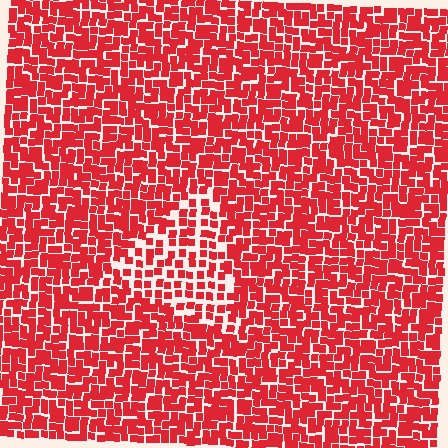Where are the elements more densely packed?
The elements are more densely packed outside the triangle boundary.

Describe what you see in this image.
The image contains small red elements arranged at two different densities. A triangle-shaped region is visible where the elements are less densely packed than the surrounding area.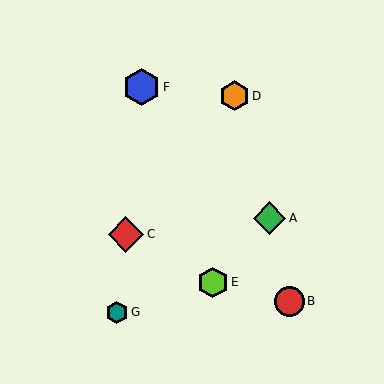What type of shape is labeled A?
Shape A is a green diamond.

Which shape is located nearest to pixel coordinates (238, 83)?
The orange hexagon (labeled D) at (234, 96) is nearest to that location.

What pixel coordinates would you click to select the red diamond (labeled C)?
Click at (126, 234) to select the red diamond C.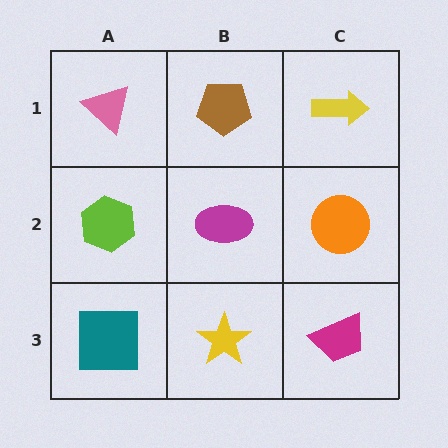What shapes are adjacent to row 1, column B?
A magenta ellipse (row 2, column B), a pink triangle (row 1, column A), a yellow arrow (row 1, column C).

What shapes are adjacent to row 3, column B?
A magenta ellipse (row 2, column B), a teal square (row 3, column A), a magenta trapezoid (row 3, column C).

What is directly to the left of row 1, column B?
A pink triangle.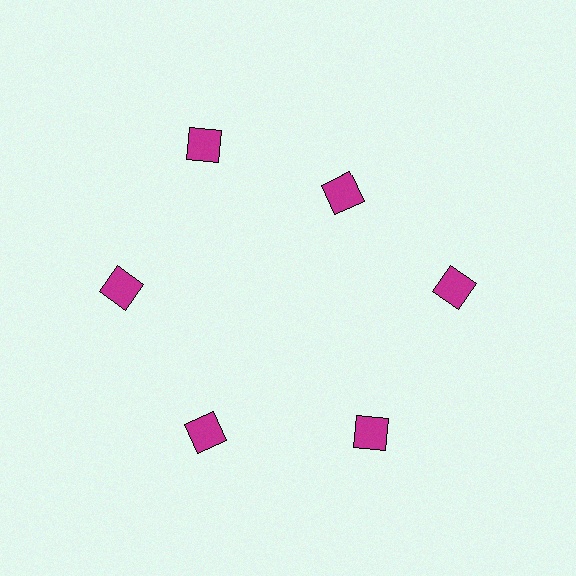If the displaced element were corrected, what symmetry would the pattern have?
It would have 6-fold rotational symmetry — the pattern would map onto itself every 60 degrees.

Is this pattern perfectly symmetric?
No. The 6 magenta squares are arranged in a ring, but one element near the 1 o'clock position is pulled inward toward the center, breaking the 6-fold rotational symmetry.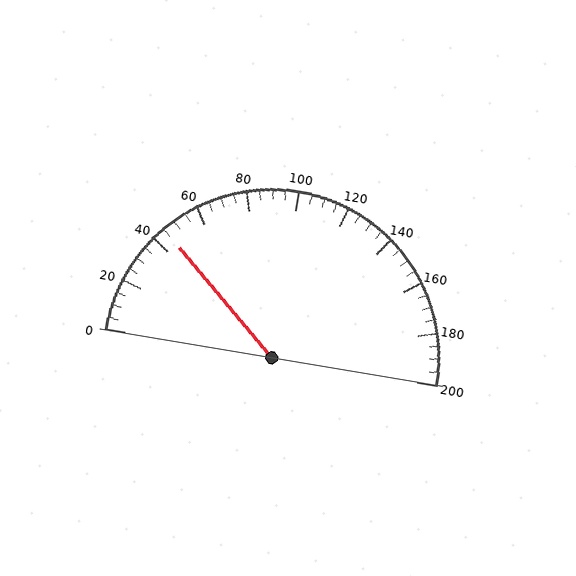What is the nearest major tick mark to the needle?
The nearest major tick mark is 40.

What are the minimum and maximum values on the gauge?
The gauge ranges from 0 to 200.